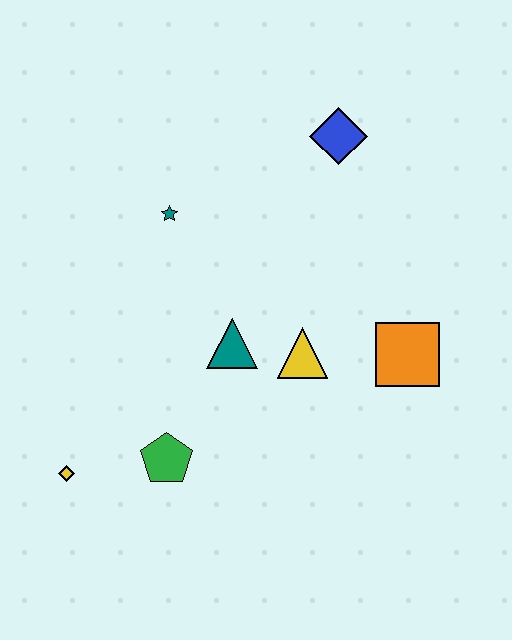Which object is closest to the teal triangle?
The yellow triangle is closest to the teal triangle.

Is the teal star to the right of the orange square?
No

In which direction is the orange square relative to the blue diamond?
The orange square is below the blue diamond.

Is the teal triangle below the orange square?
No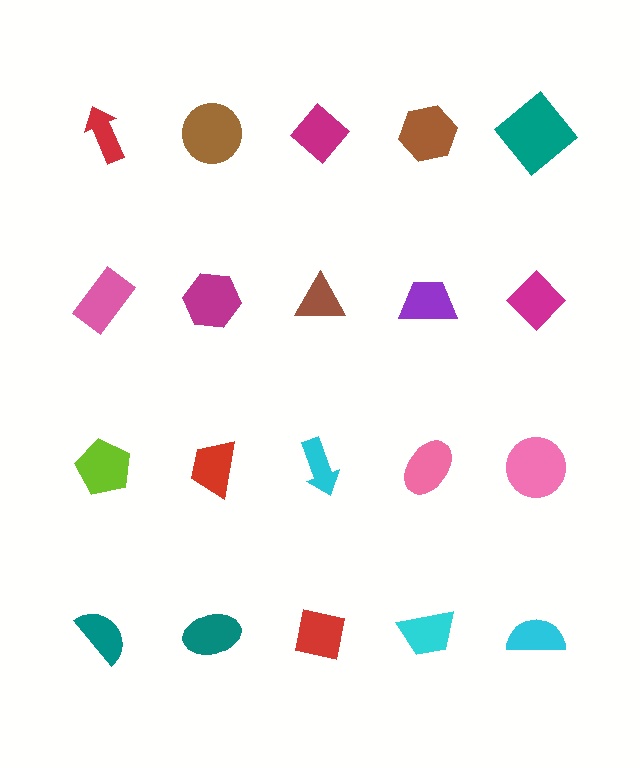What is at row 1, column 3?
A magenta diamond.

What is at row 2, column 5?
A magenta diamond.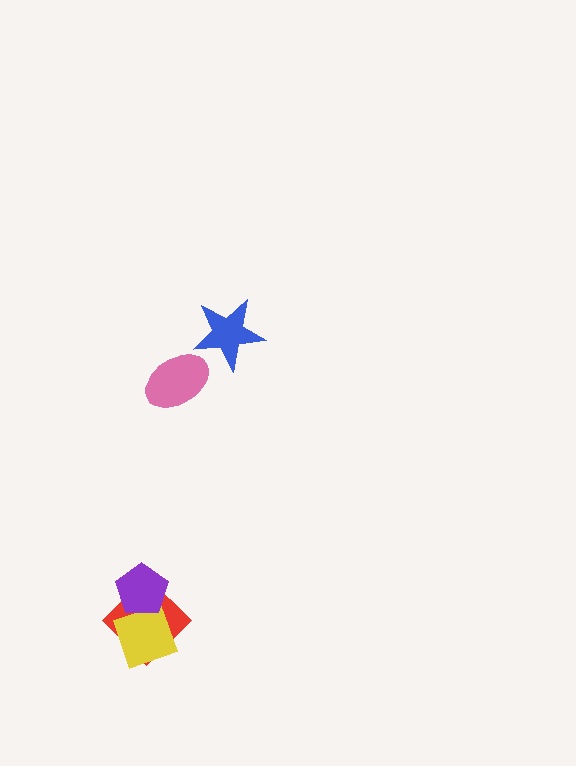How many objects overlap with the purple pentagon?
2 objects overlap with the purple pentagon.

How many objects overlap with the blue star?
0 objects overlap with the blue star.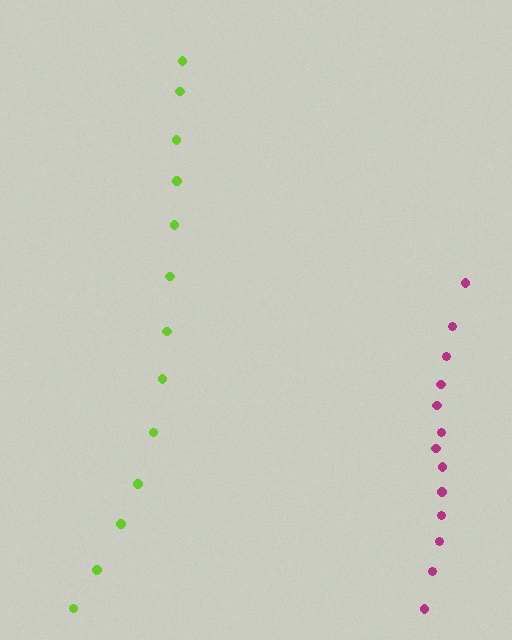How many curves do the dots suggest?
There are 2 distinct paths.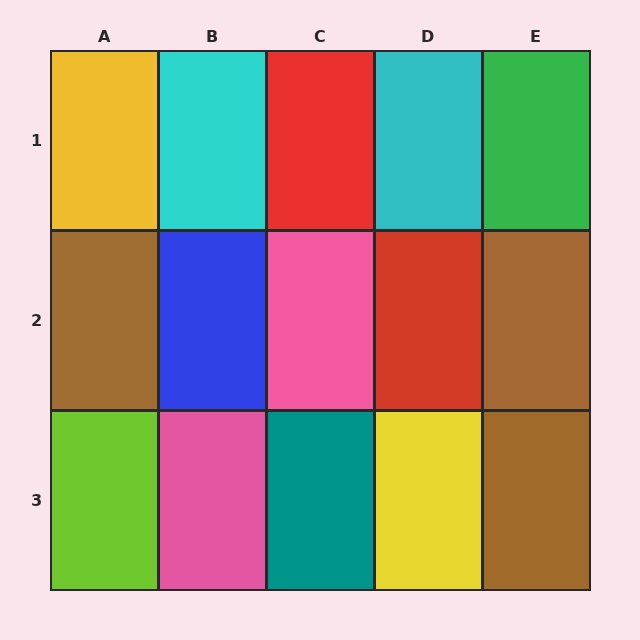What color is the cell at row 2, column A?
Brown.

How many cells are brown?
3 cells are brown.